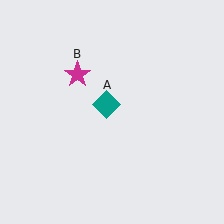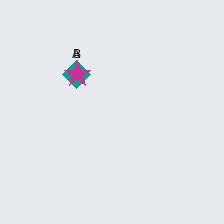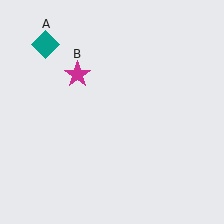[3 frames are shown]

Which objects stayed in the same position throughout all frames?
Magenta star (object B) remained stationary.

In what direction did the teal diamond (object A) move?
The teal diamond (object A) moved up and to the left.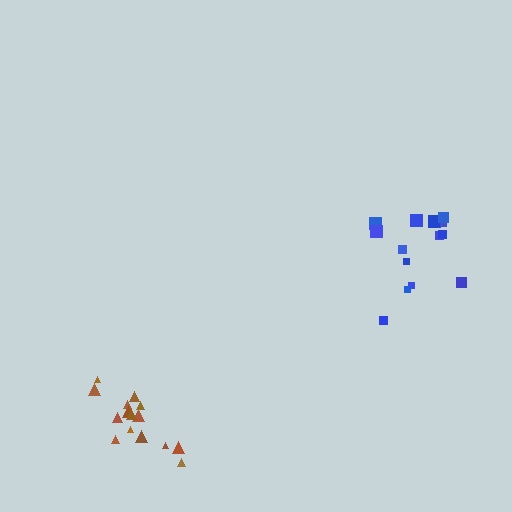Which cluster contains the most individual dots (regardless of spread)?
Brown (15).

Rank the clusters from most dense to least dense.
brown, blue.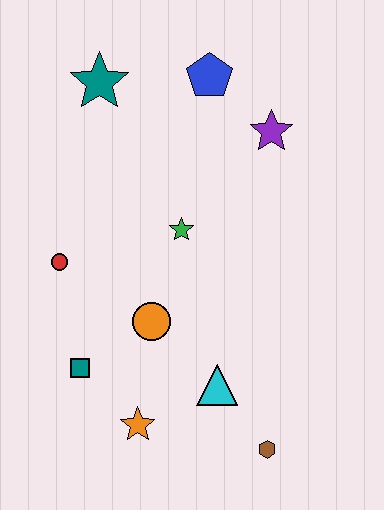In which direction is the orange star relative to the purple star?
The orange star is below the purple star.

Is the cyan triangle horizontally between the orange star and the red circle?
No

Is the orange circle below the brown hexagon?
No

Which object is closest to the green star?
The orange circle is closest to the green star.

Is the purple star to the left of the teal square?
No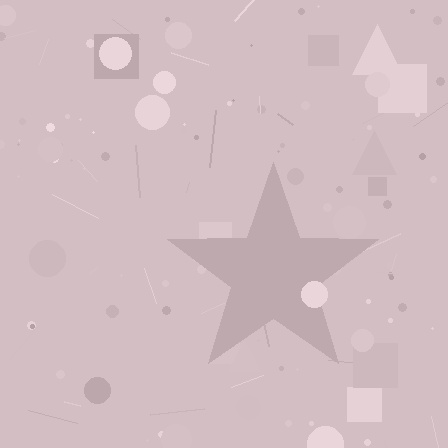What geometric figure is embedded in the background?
A star is embedded in the background.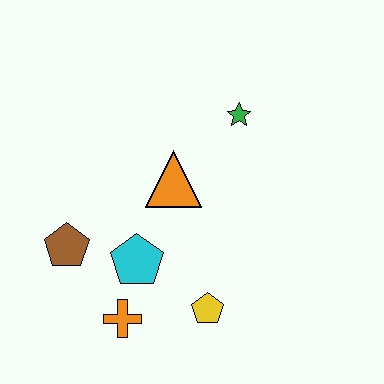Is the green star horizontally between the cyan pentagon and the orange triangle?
No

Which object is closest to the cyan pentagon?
The orange cross is closest to the cyan pentagon.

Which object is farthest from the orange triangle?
The orange cross is farthest from the orange triangle.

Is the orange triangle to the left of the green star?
Yes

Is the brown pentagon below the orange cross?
No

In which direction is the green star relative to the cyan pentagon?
The green star is above the cyan pentagon.